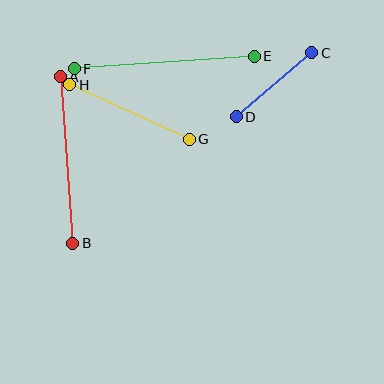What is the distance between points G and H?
The distance is approximately 132 pixels.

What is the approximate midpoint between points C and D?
The midpoint is at approximately (274, 85) pixels.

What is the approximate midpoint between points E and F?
The midpoint is at approximately (164, 62) pixels.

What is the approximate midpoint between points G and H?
The midpoint is at approximately (129, 112) pixels.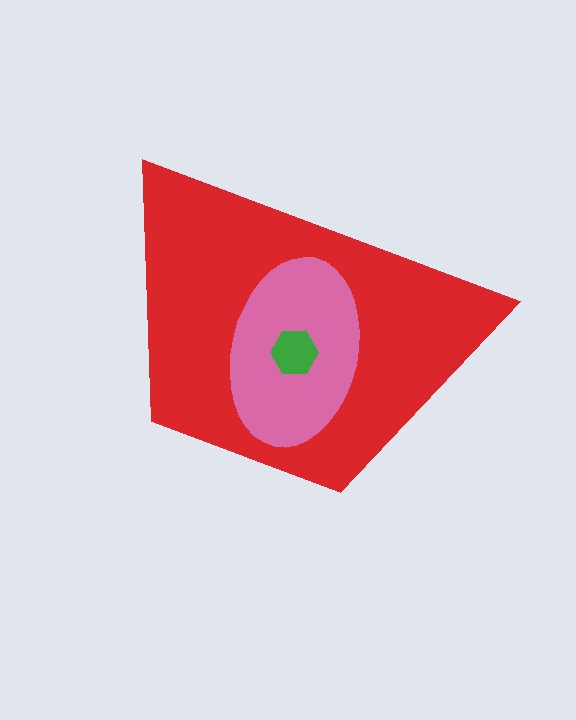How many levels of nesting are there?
3.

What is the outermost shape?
The red trapezoid.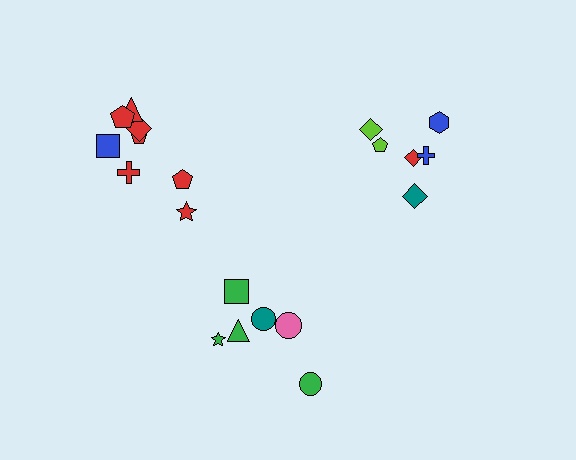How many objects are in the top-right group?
There are 6 objects.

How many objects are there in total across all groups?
There are 20 objects.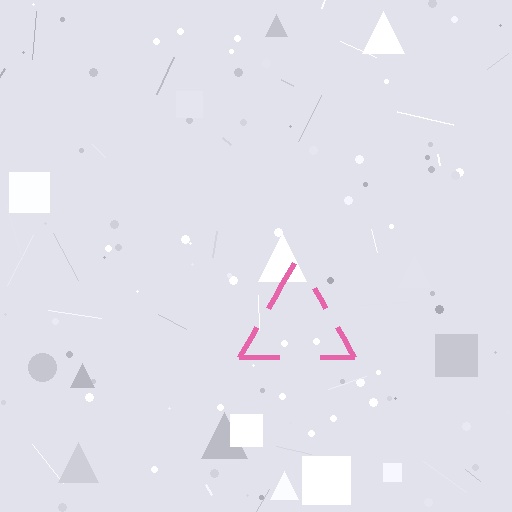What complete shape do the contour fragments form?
The contour fragments form a triangle.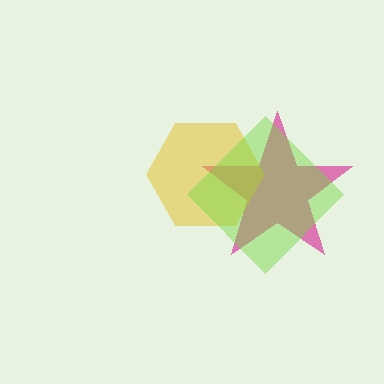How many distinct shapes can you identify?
There are 3 distinct shapes: a magenta star, a yellow hexagon, a lime diamond.